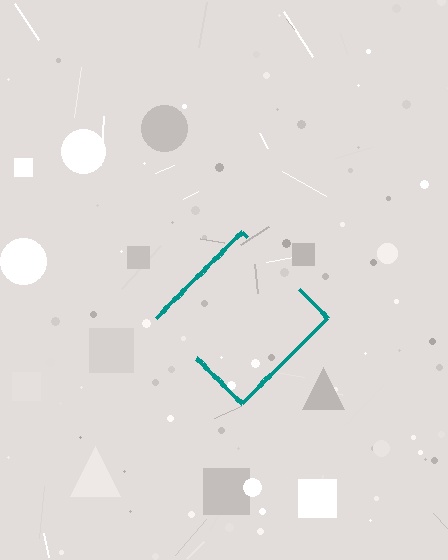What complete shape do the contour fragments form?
The contour fragments form a diamond.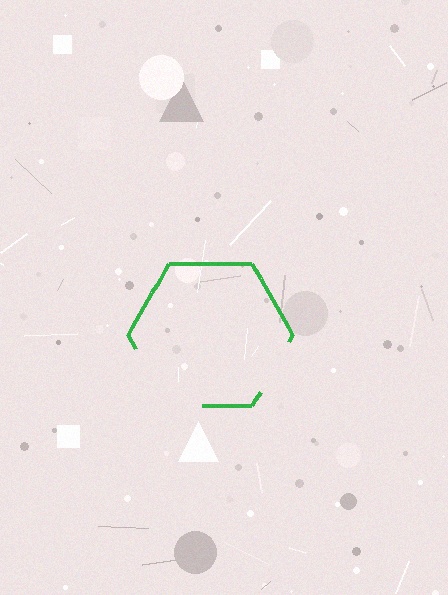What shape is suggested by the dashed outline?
The dashed outline suggests a hexagon.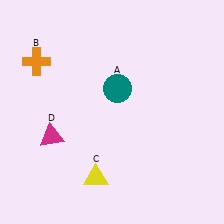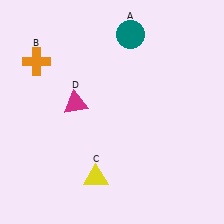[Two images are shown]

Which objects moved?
The objects that moved are: the teal circle (A), the magenta triangle (D).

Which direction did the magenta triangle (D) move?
The magenta triangle (D) moved up.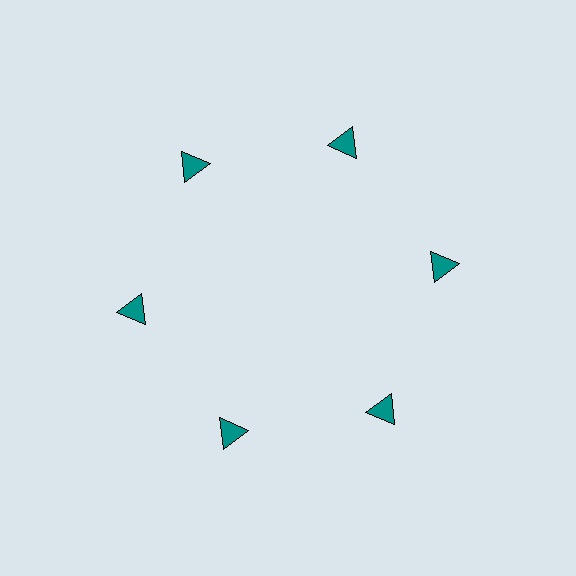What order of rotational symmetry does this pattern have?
This pattern has 6-fold rotational symmetry.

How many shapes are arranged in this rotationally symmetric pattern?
There are 6 shapes, arranged in 6 groups of 1.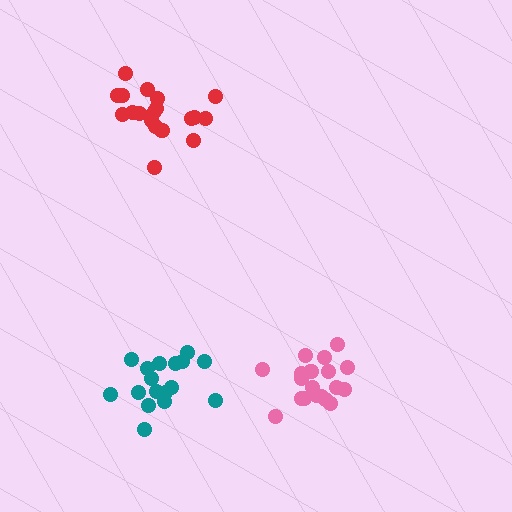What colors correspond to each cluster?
The clusters are colored: teal, red, pink.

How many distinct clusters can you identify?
There are 3 distinct clusters.